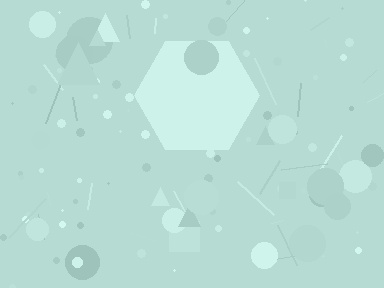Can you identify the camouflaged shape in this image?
The camouflaged shape is a hexagon.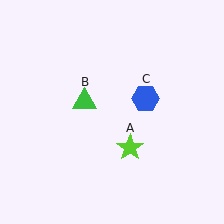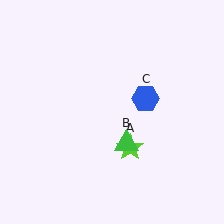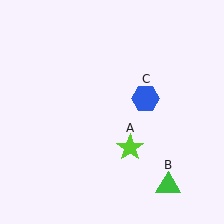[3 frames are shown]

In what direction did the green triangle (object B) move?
The green triangle (object B) moved down and to the right.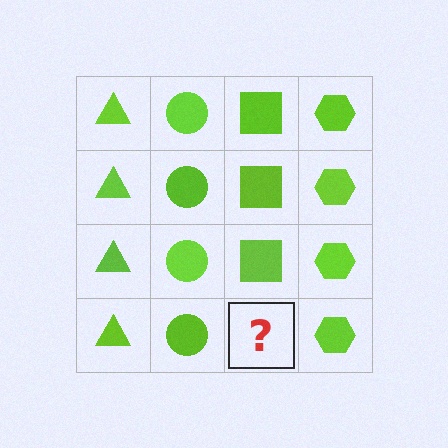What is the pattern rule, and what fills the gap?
The rule is that each column has a consistent shape. The gap should be filled with a lime square.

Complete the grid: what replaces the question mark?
The question mark should be replaced with a lime square.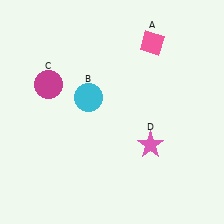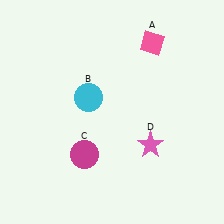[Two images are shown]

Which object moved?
The magenta circle (C) moved down.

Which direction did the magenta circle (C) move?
The magenta circle (C) moved down.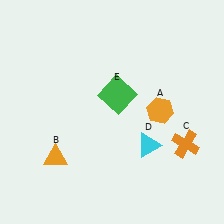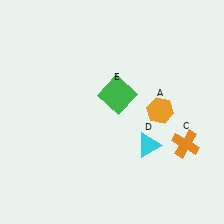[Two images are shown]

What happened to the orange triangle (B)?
The orange triangle (B) was removed in Image 2. It was in the bottom-left area of Image 1.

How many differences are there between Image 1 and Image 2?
There is 1 difference between the two images.